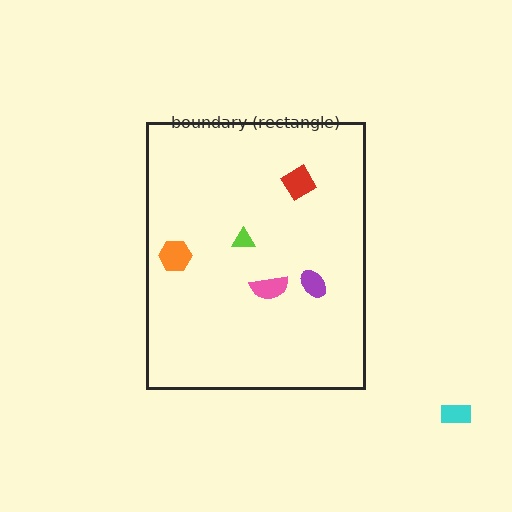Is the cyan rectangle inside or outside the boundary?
Outside.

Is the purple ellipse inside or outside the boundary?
Inside.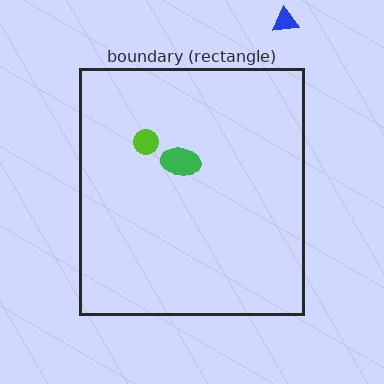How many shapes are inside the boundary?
2 inside, 1 outside.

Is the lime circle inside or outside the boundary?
Inside.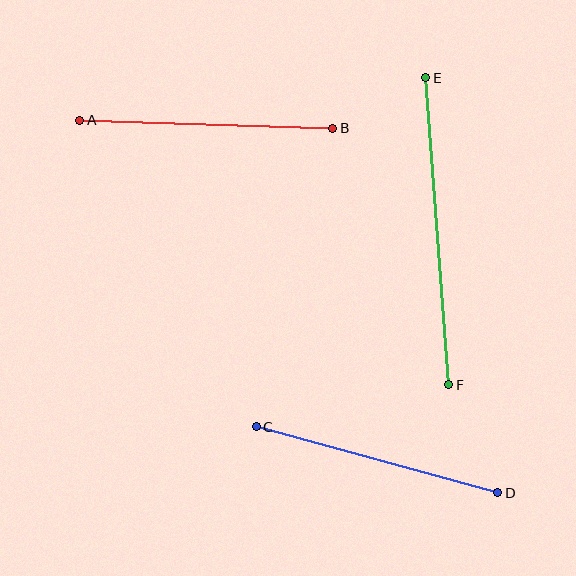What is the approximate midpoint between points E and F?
The midpoint is at approximately (437, 231) pixels.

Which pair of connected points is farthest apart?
Points E and F are farthest apart.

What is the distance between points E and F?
The distance is approximately 308 pixels.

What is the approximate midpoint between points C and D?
The midpoint is at approximately (377, 460) pixels.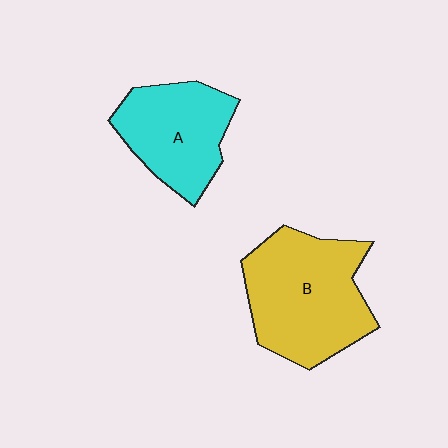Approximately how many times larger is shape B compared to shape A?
Approximately 1.4 times.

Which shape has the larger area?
Shape B (yellow).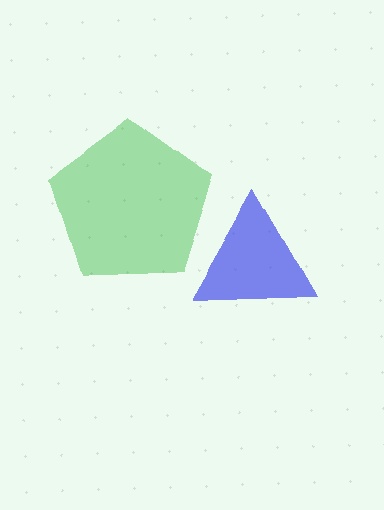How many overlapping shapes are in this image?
There are 2 overlapping shapes in the image.